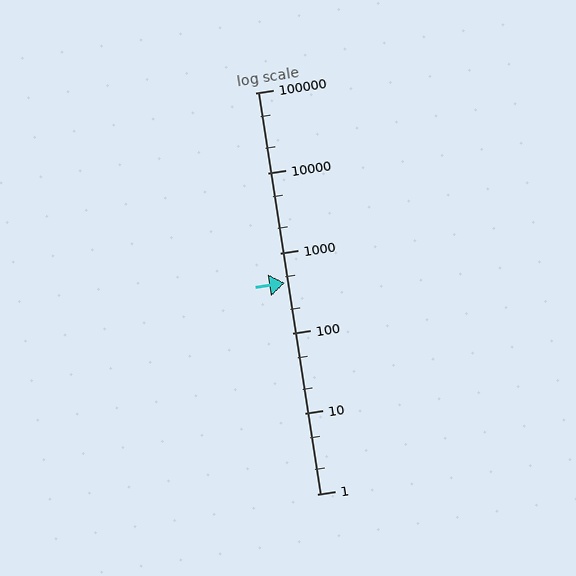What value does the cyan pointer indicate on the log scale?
The pointer indicates approximately 420.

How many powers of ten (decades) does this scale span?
The scale spans 5 decades, from 1 to 100000.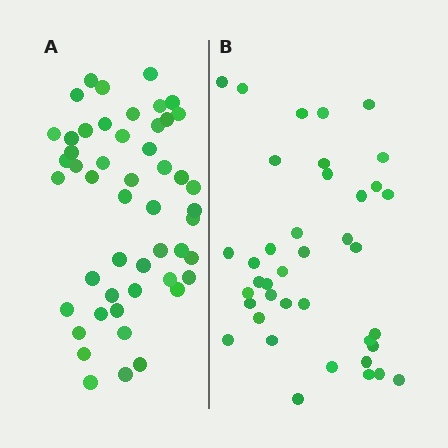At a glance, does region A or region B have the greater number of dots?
Region A (the left region) has more dots.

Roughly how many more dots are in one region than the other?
Region A has roughly 12 or so more dots than region B.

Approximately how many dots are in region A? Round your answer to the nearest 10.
About 50 dots.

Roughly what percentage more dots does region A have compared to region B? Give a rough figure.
About 30% more.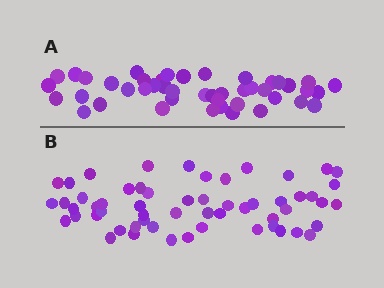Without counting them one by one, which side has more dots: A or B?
Region B (the bottom region) has more dots.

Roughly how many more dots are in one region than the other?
Region B has roughly 12 or so more dots than region A.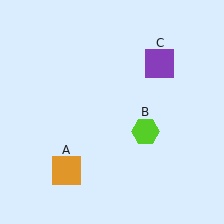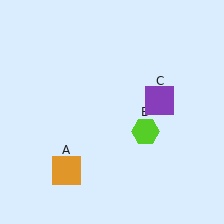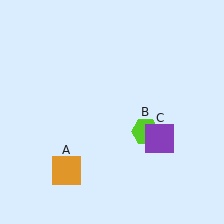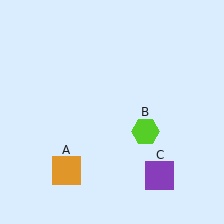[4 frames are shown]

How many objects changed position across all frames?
1 object changed position: purple square (object C).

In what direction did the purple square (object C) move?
The purple square (object C) moved down.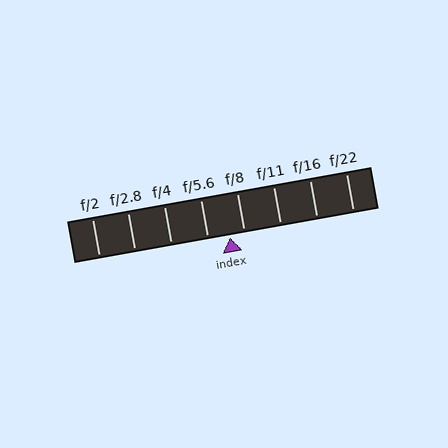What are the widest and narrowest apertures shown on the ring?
The widest aperture shown is f/2 and the narrowest is f/22.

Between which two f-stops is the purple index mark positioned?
The index mark is between f/5.6 and f/8.